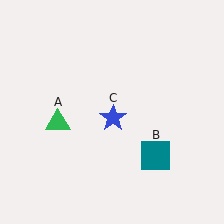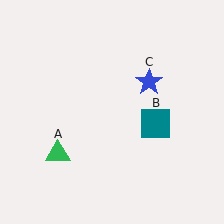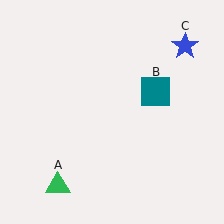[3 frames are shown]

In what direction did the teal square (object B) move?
The teal square (object B) moved up.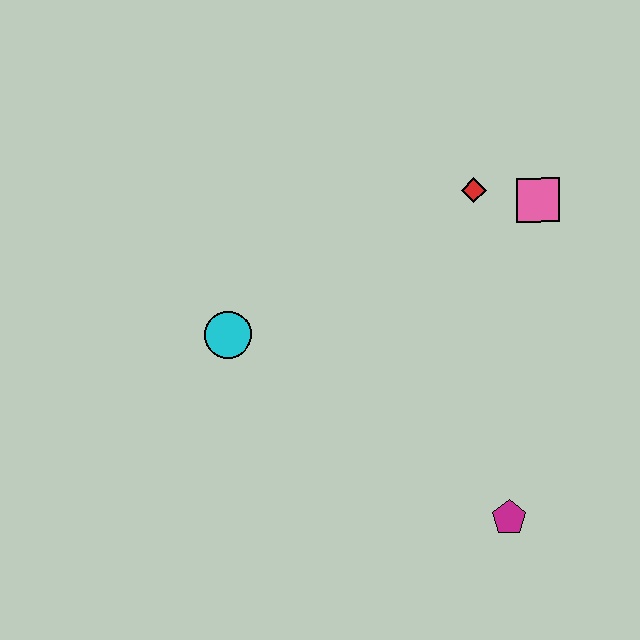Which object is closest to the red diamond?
The pink square is closest to the red diamond.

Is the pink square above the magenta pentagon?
Yes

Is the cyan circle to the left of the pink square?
Yes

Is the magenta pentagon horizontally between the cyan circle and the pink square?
Yes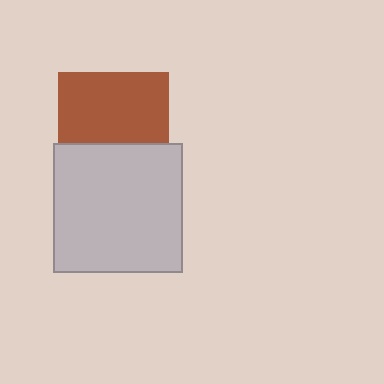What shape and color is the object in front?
The object in front is a light gray square.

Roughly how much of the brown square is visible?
Most of it is visible (roughly 65%).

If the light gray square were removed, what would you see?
You would see the complete brown square.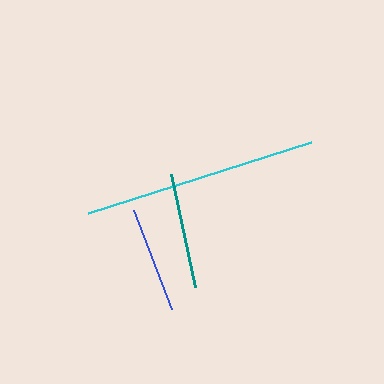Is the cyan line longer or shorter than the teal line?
The cyan line is longer than the teal line.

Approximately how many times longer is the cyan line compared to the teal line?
The cyan line is approximately 2.0 times the length of the teal line.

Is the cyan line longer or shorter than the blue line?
The cyan line is longer than the blue line.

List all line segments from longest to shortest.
From longest to shortest: cyan, teal, blue.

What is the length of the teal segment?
The teal segment is approximately 116 pixels long.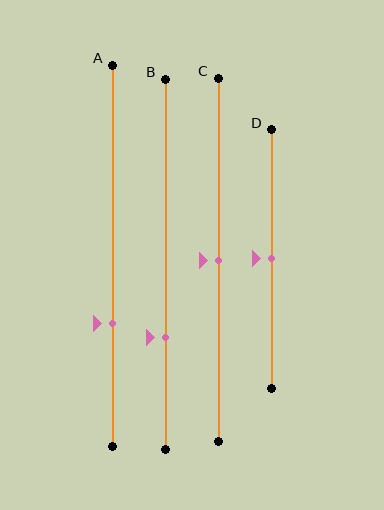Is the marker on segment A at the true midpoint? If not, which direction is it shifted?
No, the marker on segment A is shifted downward by about 18% of the segment length.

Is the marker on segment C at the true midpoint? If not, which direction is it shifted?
Yes, the marker on segment C is at the true midpoint.